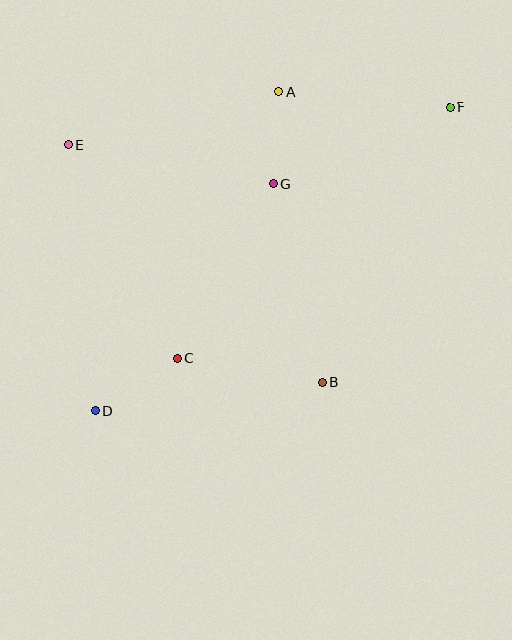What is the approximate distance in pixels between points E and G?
The distance between E and G is approximately 209 pixels.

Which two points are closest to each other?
Points A and G are closest to each other.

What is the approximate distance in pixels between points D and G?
The distance between D and G is approximately 289 pixels.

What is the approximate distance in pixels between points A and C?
The distance between A and C is approximately 285 pixels.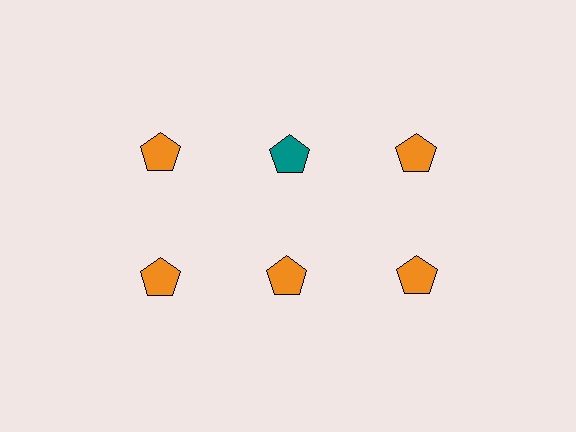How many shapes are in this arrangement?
There are 6 shapes arranged in a grid pattern.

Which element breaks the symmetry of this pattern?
The teal pentagon in the top row, second from left column breaks the symmetry. All other shapes are orange pentagons.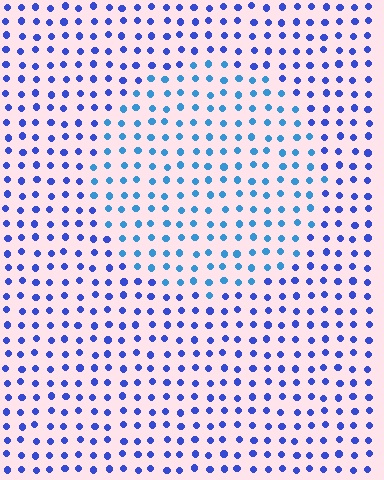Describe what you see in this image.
The image is filled with small blue elements in a uniform arrangement. A circle-shaped region is visible where the elements are tinted to a slightly different hue, forming a subtle color boundary.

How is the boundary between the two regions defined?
The boundary is defined purely by a slight shift in hue (about 29 degrees). Spacing, size, and orientation are identical on both sides.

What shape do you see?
I see a circle.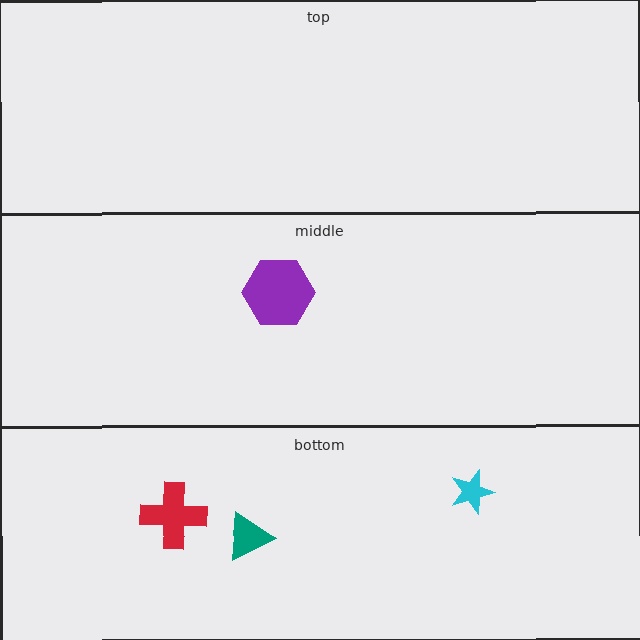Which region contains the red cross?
The bottom region.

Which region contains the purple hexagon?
The middle region.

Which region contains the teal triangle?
The bottom region.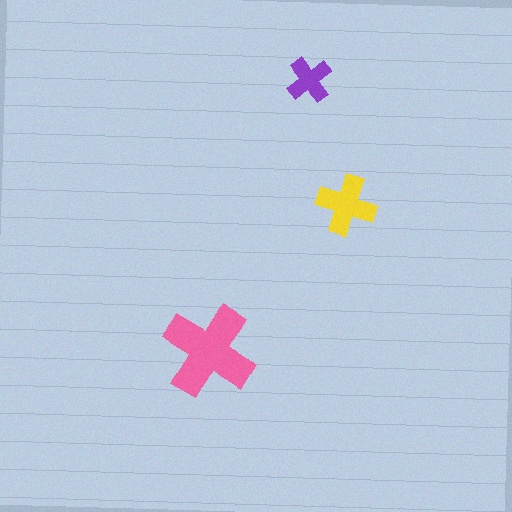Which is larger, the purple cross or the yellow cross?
The yellow one.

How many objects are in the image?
There are 3 objects in the image.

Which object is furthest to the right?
The yellow cross is rightmost.